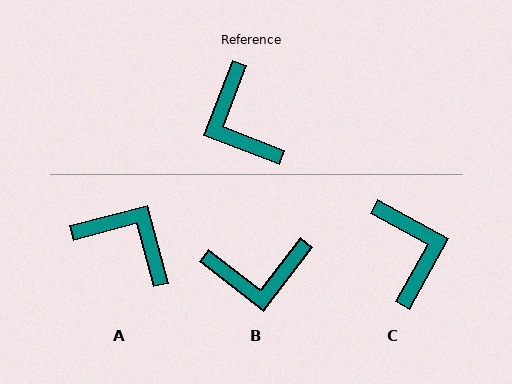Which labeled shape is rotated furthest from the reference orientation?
C, about 172 degrees away.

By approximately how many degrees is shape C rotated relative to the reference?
Approximately 172 degrees counter-clockwise.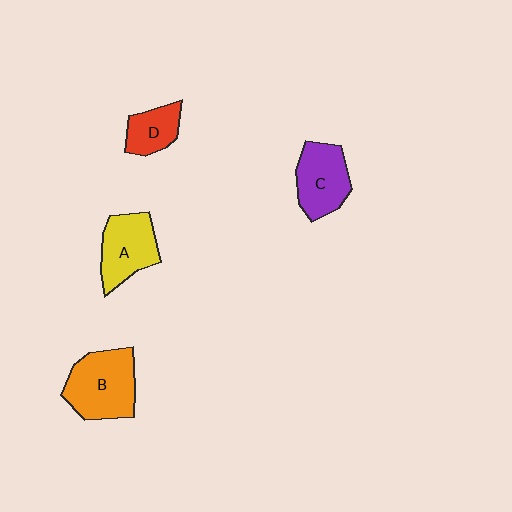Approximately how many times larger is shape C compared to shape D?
Approximately 1.5 times.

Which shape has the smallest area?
Shape D (red).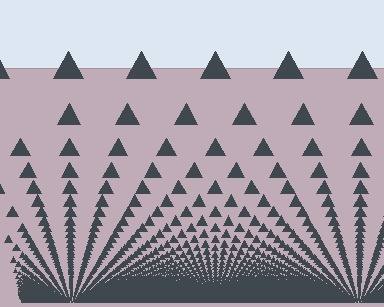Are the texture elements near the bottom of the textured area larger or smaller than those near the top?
Smaller. The gradient is inverted — elements near the bottom are smaller and denser.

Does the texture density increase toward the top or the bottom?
Density increases toward the bottom.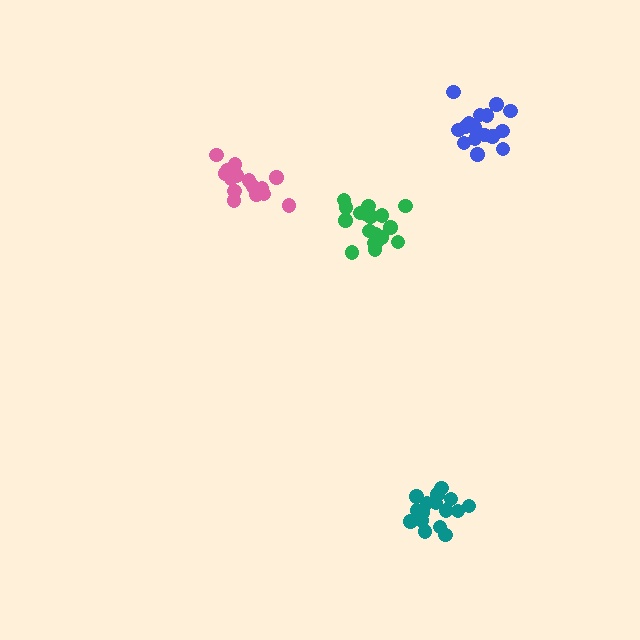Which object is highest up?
The blue cluster is topmost.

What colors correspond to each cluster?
The clusters are colored: blue, pink, green, teal.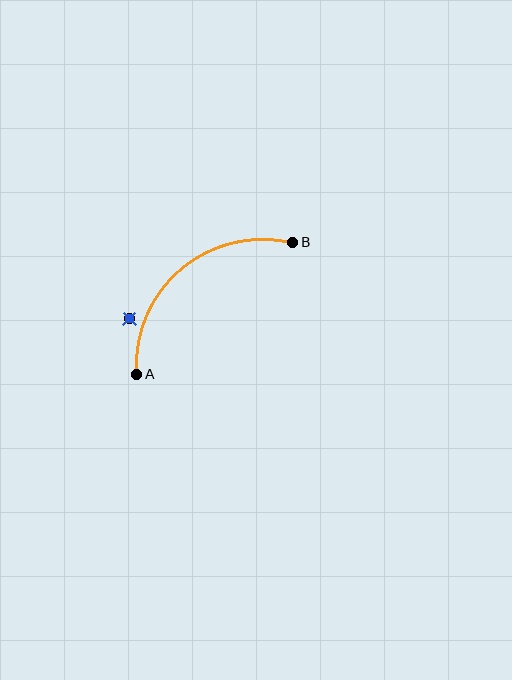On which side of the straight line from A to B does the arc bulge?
The arc bulges above and to the left of the straight line connecting A and B.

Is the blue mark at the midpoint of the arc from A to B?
No — the blue mark does not lie on the arc at all. It sits slightly outside the curve.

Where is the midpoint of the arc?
The arc midpoint is the point on the curve farthest from the straight line joining A and B. It sits above and to the left of that line.